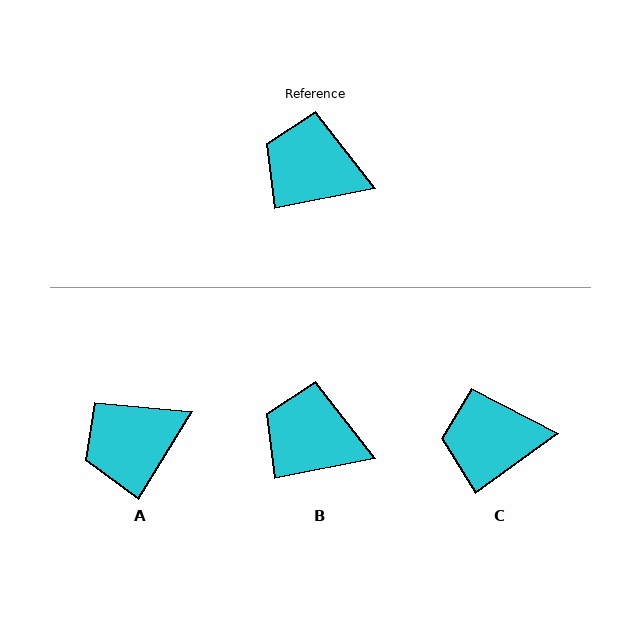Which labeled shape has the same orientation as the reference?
B.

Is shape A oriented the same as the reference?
No, it is off by about 47 degrees.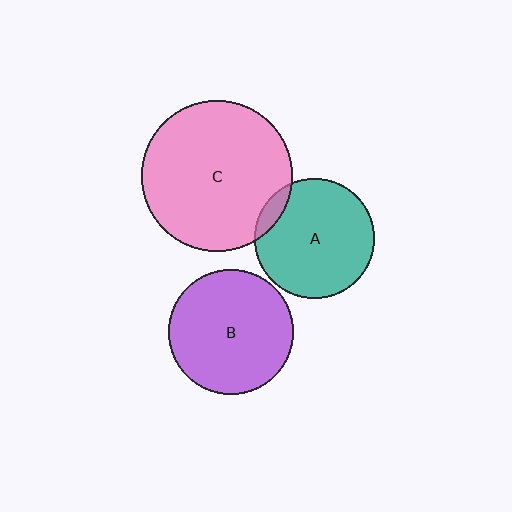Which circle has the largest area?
Circle C (pink).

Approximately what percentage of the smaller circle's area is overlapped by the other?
Approximately 10%.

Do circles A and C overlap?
Yes.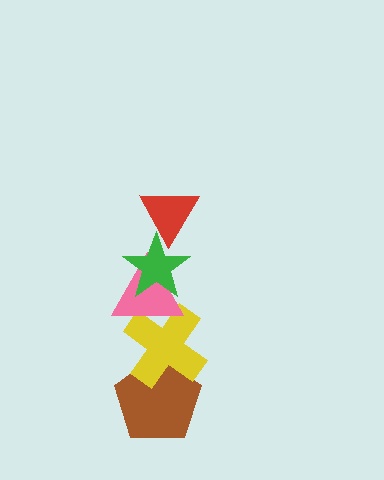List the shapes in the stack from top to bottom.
From top to bottom: the red triangle, the green star, the pink triangle, the yellow cross, the brown pentagon.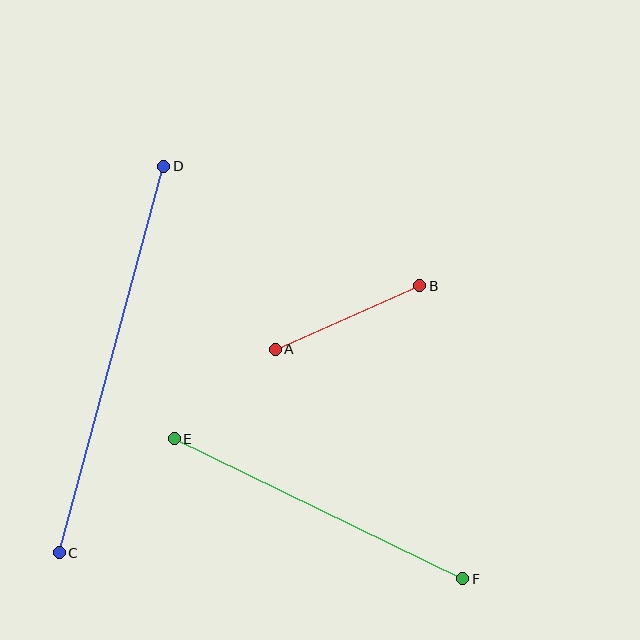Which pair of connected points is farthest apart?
Points C and D are farthest apart.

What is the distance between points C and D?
The distance is approximately 400 pixels.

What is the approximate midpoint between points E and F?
The midpoint is at approximately (318, 509) pixels.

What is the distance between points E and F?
The distance is approximately 321 pixels.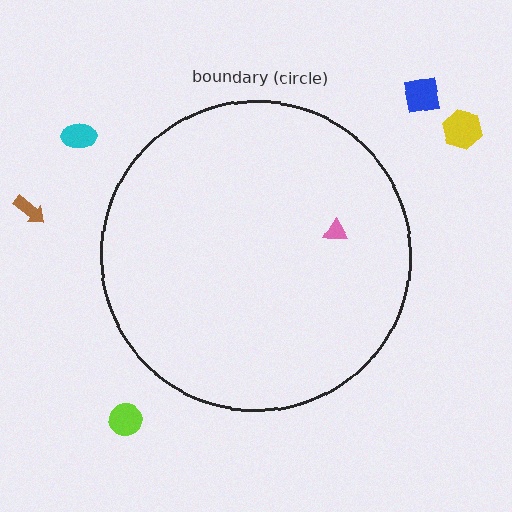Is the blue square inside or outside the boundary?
Outside.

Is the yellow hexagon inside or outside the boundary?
Outside.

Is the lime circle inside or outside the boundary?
Outside.